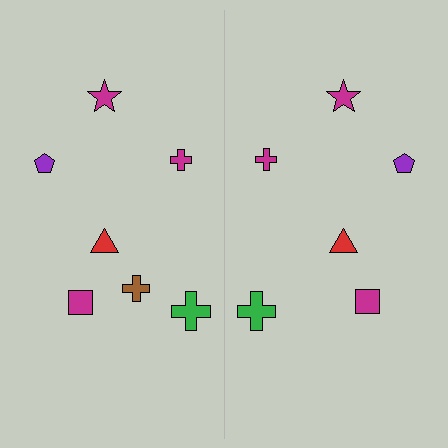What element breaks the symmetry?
A brown cross is missing from the right side.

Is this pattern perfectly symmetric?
No, the pattern is not perfectly symmetric. A brown cross is missing from the right side.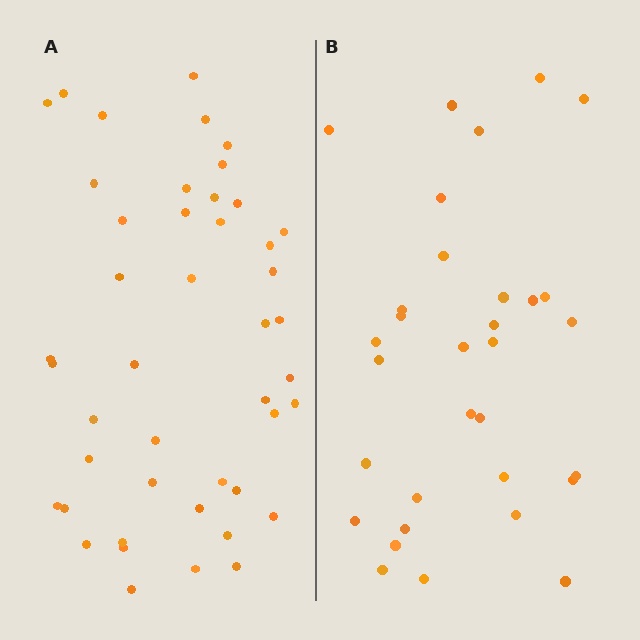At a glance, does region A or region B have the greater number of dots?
Region A (the left region) has more dots.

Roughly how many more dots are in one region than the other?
Region A has approximately 15 more dots than region B.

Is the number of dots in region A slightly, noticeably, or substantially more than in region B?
Region A has noticeably more, but not dramatically so. The ratio is roughly 1.4 to 1.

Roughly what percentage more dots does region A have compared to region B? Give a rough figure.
About 40% more.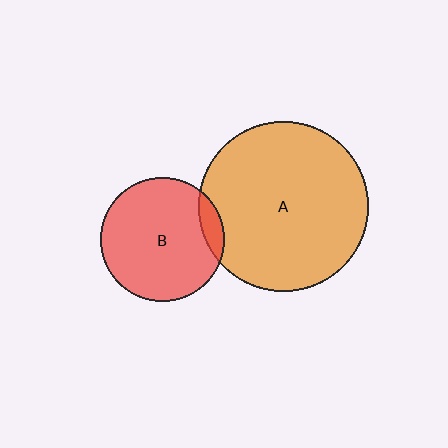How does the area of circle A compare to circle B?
Approximately 1.9 times.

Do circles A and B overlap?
Yes.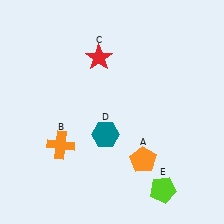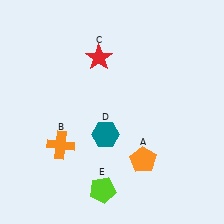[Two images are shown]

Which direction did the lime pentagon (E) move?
The lime pentagon (E) moved left.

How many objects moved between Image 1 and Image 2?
1 object moved between the two images.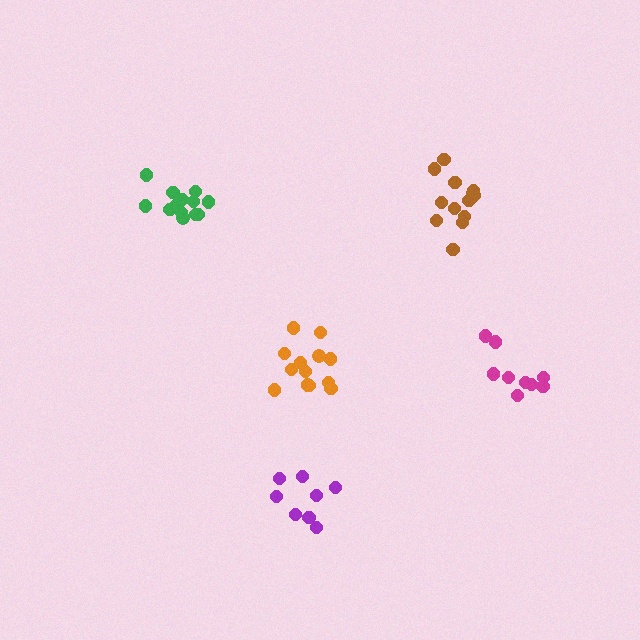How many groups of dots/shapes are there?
There are 5 groups.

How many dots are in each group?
Group 1: 13 dots, Group 2: 13 dots, Group 3: 9 dots, Group 4: 9 dots, Group 5: 13 dots (57 total).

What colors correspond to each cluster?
The clusters are colored: orange, brown, purple, magenta, green.